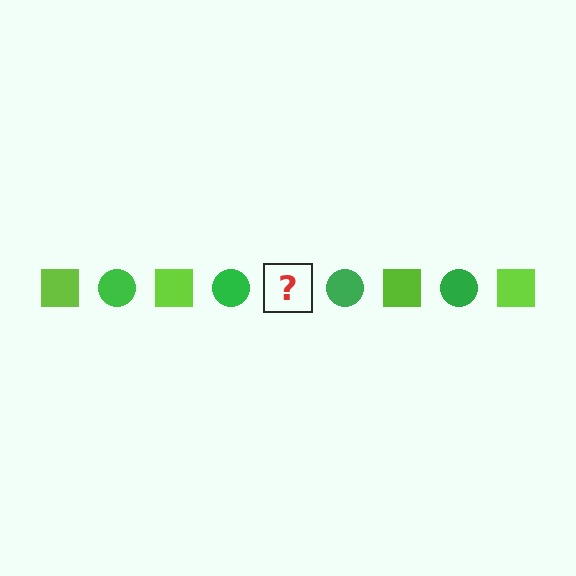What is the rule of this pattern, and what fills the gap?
The rule is that the pattern alternates between lime square and green circle. The gap should be filled with a lime square.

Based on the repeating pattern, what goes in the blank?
The blank should be a lime square.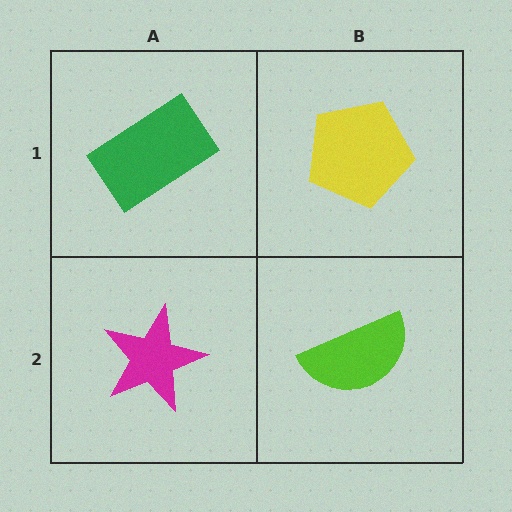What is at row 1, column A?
A green rectangle.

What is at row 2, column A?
A magenta star.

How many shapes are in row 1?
2 shapes.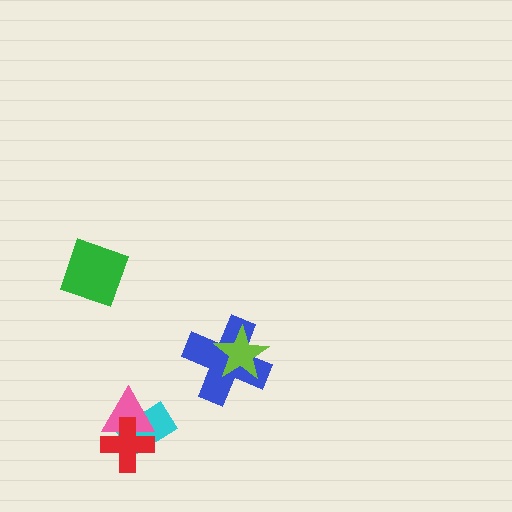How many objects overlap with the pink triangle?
2 objects overlap with the pink triangle.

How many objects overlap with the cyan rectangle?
2 objects overlap with the cyan rectangle.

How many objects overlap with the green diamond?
0 objects overlap with the green diamond.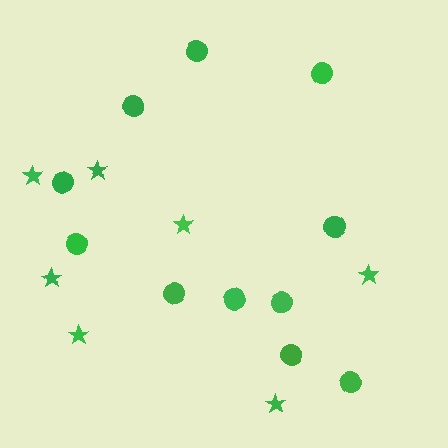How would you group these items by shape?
There are 2 groups: one group of circles (11) and one group of stars (7).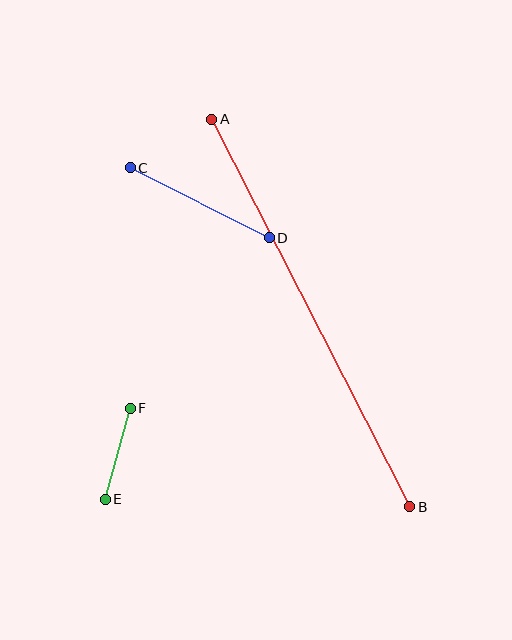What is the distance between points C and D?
The distance is approximately 155 pixels.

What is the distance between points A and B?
The distance is approximately 435 pixels.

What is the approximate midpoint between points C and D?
The midpoint is at approximately (200, 203) pixels.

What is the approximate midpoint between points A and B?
The midpoint is at approximately (311, 313) pixels.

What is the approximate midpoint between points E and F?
The midpoint is at approximately (118, 454) pixels.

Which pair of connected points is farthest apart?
Points A and B are farthest apart.